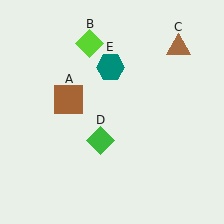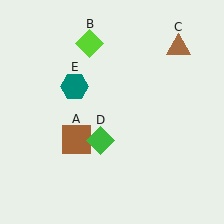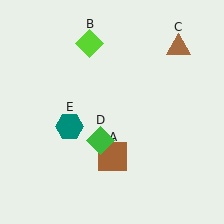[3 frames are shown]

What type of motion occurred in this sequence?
The brown square (object A), teal hexagon (object E) rotated counterclockwise around the center of the scene.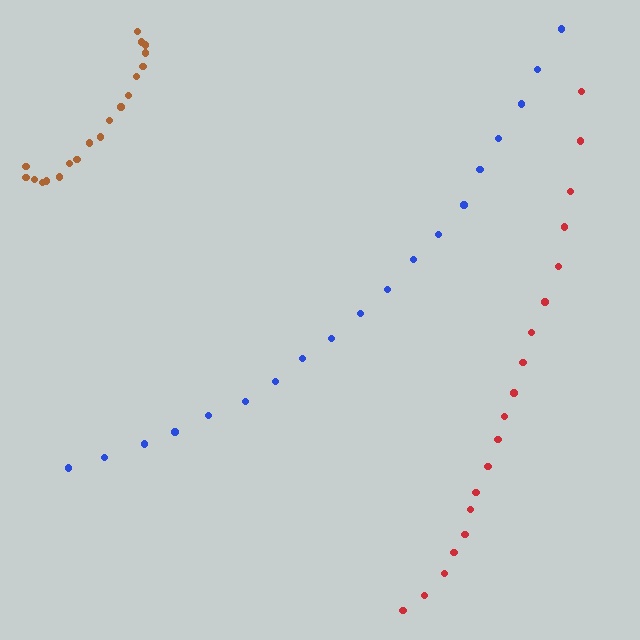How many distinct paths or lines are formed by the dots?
There are 3 distinct paths.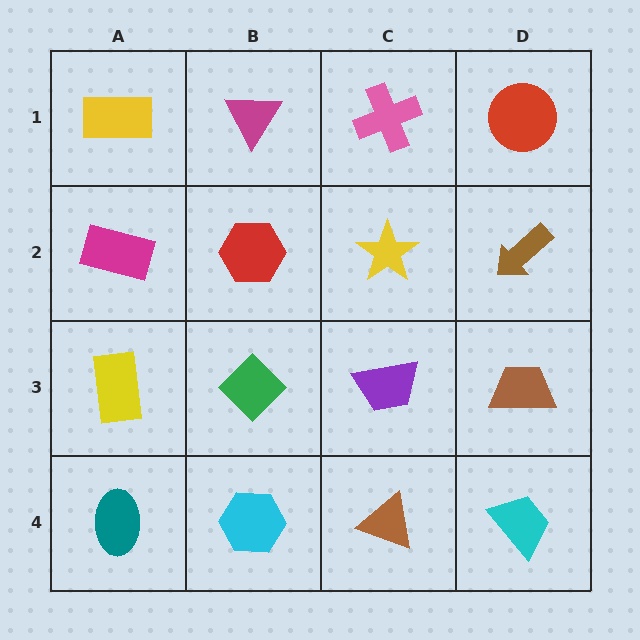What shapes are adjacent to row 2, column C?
A pink cross (row 1, column C), a purple trapezoid (row 3, column C), a red hexagon (row 2, column B), a brown arrow (row 2, column D).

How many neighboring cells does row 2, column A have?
3.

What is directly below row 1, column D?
A brown arrow.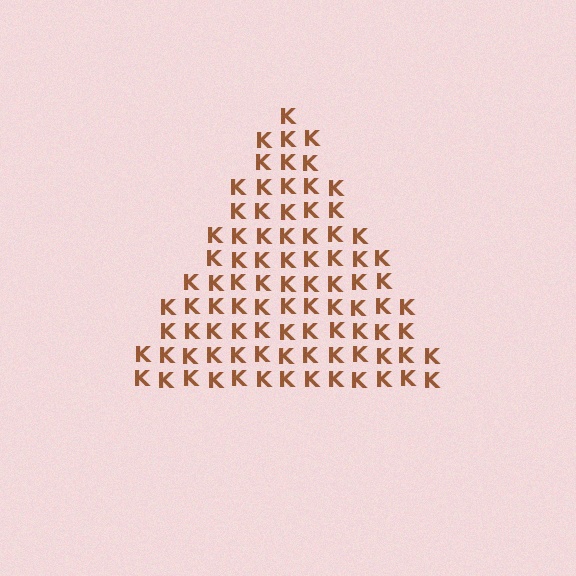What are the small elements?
The small elements are letter K's.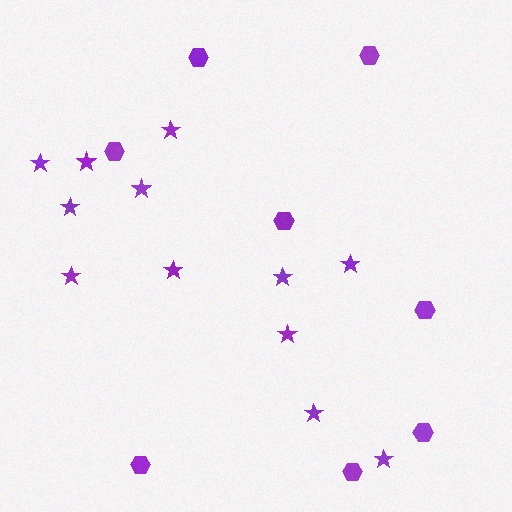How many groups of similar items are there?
There are 2 groups: one group of stars (12) and one group of hexagons (8).